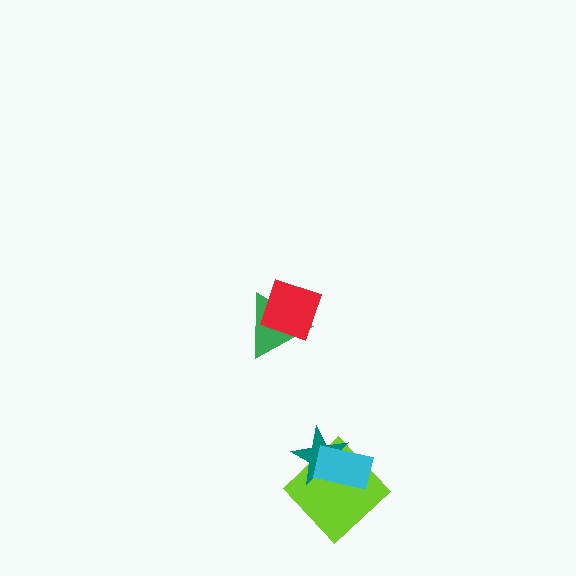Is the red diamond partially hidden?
No, no other shape covers it.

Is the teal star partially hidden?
Yes, it is partially covered by another shape.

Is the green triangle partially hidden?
Yes, it is partially covered by another shape.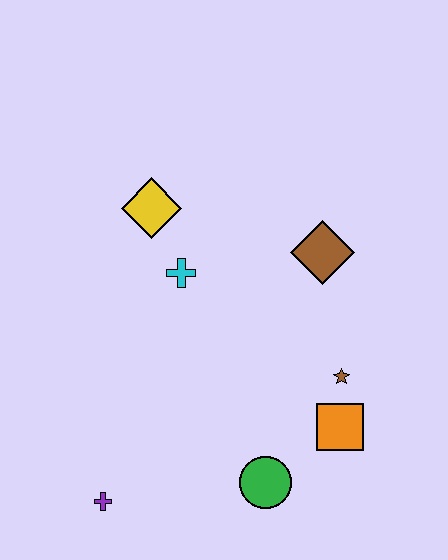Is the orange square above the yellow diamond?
No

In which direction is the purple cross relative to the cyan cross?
The purple cross is below the cyan cross.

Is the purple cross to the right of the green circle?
No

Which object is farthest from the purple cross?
The brown diamond is farthest from the purple cross.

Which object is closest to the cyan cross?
The yellow diamond is closest to the cyan cross.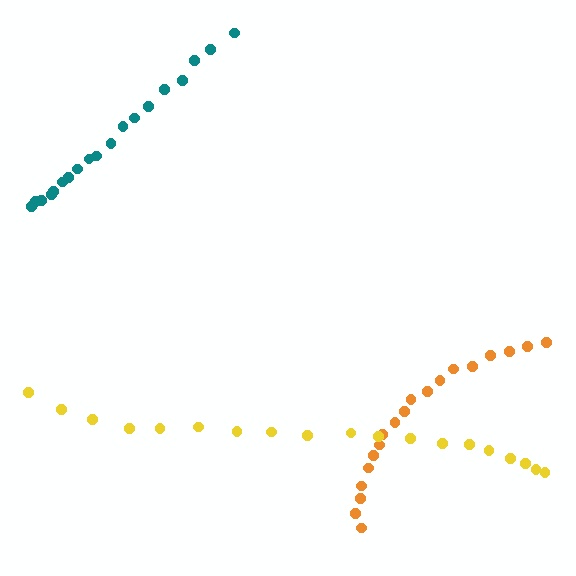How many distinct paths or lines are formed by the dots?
There are 3 distinct paths.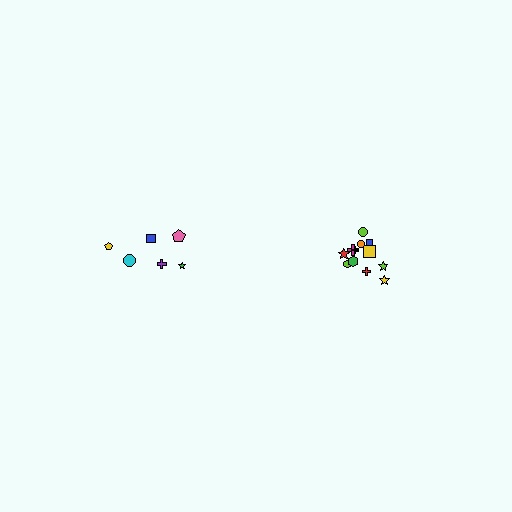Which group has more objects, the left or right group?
The right group.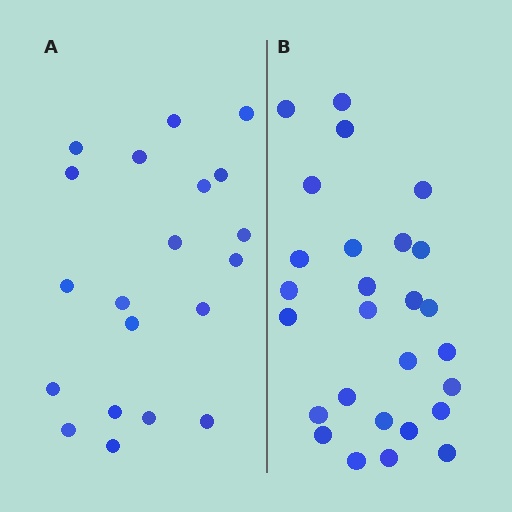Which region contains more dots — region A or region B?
Region B (the right region) has more dots.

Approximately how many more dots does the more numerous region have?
Region B has roughly 8 or so more dots than region A.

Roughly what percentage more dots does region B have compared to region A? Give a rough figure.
About 35% more.